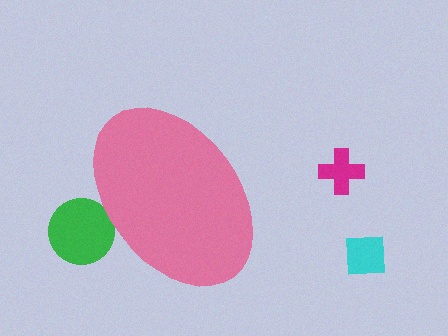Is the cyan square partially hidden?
No, the cyan square is fully visible.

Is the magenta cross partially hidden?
No, the magenta cross is fully visible.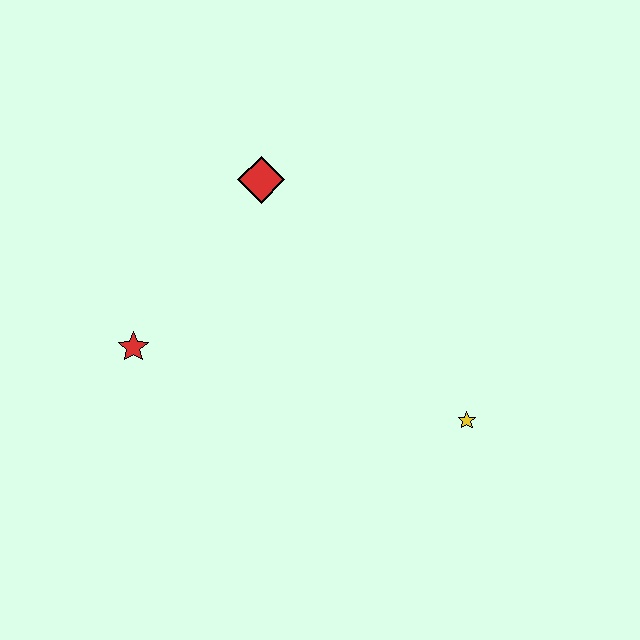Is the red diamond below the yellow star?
No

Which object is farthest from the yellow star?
The red star is farthest from the yellow star.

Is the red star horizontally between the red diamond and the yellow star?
No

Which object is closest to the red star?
The red diamond is closest to the red star.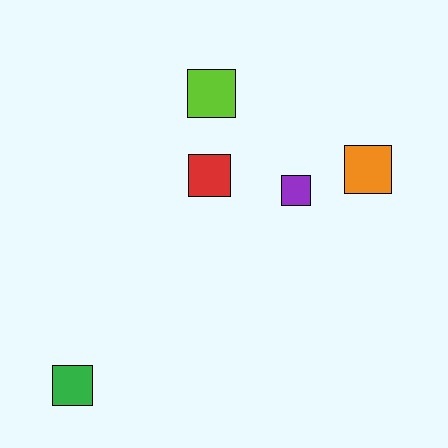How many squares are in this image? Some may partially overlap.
There are 5 squares.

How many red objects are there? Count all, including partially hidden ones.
There is 1 red object.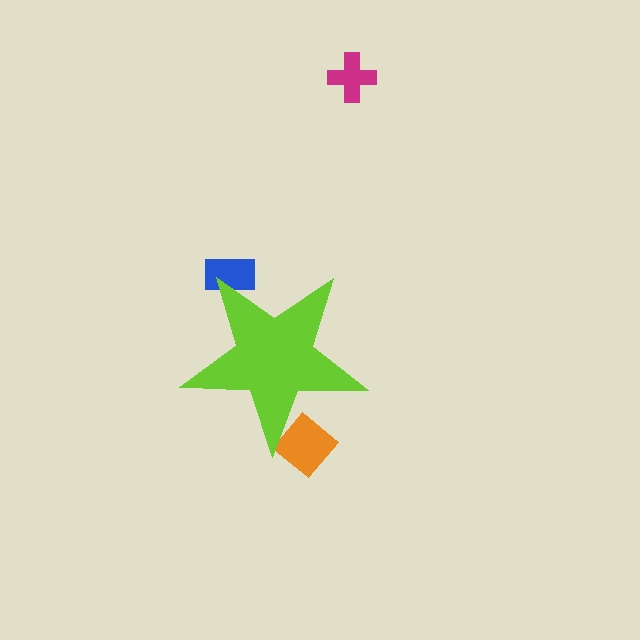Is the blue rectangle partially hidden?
Yes, the blue rectangle is partially hidden behind the lime star.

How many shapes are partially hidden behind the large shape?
2 shapes are partially hidden.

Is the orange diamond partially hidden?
Yes, the orange diamond is partially hidden behind the lime star.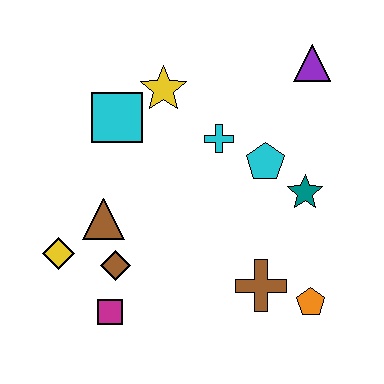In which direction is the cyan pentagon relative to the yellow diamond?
The cyan pentagon is to the right of the yellow diamond.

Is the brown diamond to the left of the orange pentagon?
Yes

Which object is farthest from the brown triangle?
The purple triangle is farthest from the brown triangle.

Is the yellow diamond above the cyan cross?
No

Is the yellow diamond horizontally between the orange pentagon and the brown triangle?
No